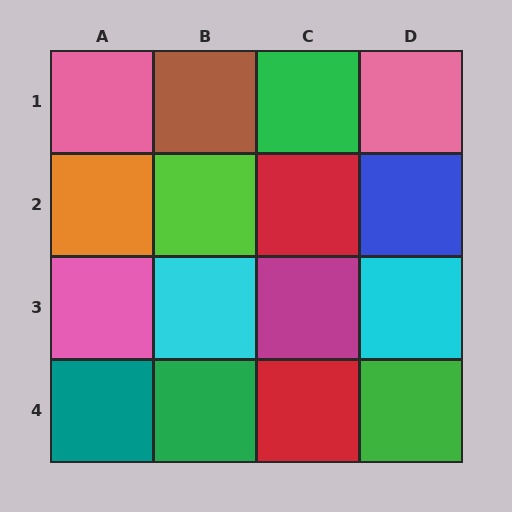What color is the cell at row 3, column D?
Cyan.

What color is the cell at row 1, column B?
Brown.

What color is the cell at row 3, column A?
Pink.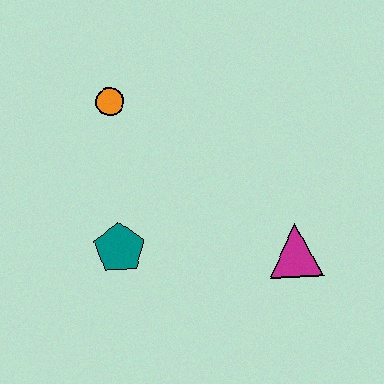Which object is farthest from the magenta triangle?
The orange circle is farthest from the magenta triangle.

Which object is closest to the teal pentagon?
The orange circle is closest to the teal pentagon.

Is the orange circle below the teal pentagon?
No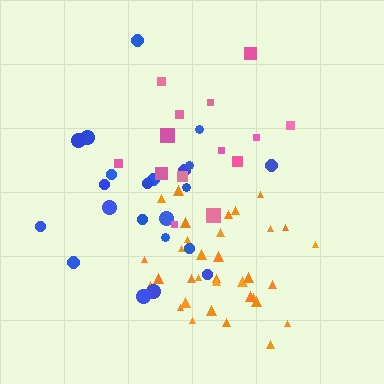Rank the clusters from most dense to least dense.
orange, pink, blue.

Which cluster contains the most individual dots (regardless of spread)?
Orange (34).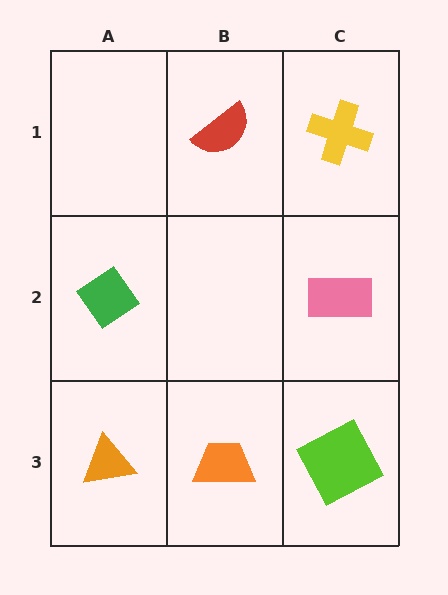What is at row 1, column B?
A red semicircle.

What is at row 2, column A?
A green diamond.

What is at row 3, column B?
An orange trapezoid.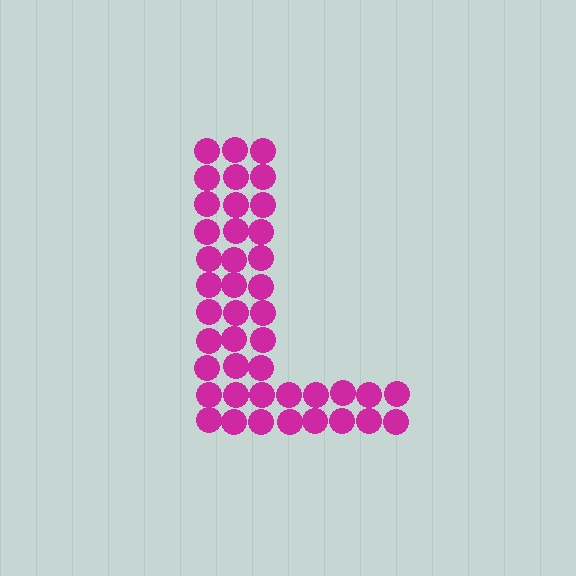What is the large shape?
The large shape is the letter L.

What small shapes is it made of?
It is made of small circles.